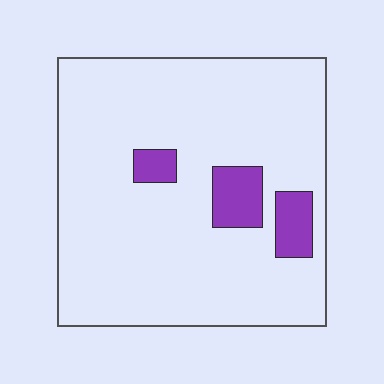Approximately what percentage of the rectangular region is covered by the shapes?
Approximately 10%.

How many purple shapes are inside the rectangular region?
3.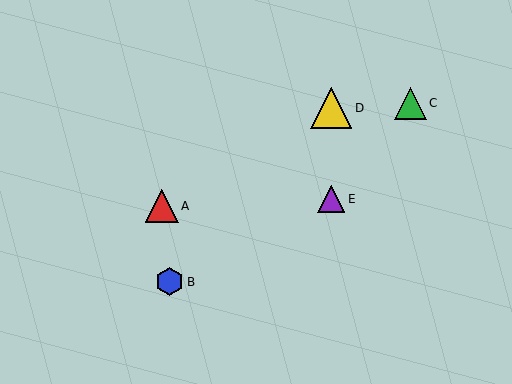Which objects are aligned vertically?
Objects D, E are aligned vertically.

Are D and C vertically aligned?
No, D is at x≈331 and C is at x≈410.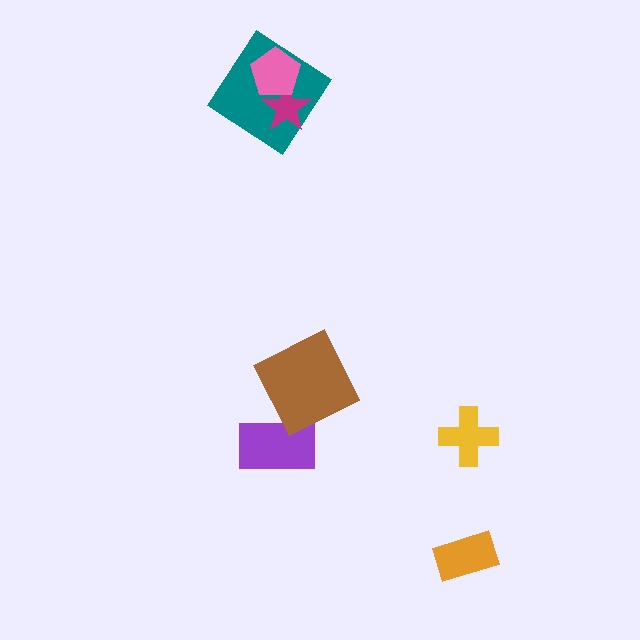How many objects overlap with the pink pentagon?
2 objects overlap with the pink pentagon.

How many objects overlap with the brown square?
0 objects overlap with the brown square.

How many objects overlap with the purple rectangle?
0 objects overlap with the purple rectangle.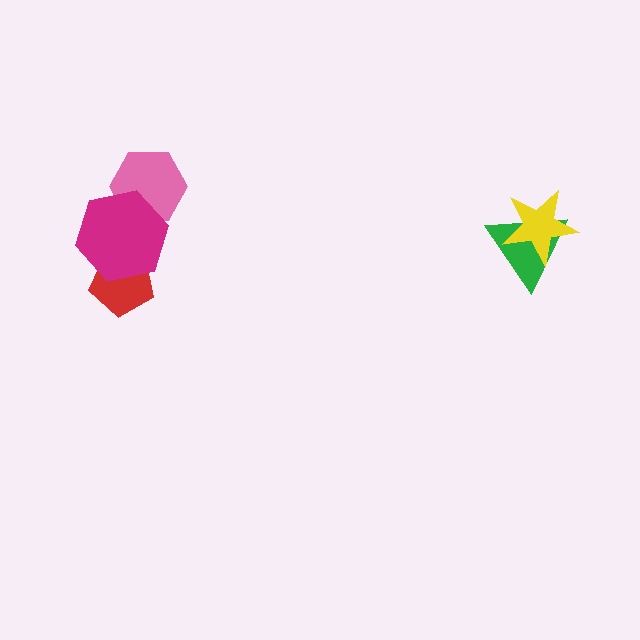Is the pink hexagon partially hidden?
Yes, it is partially covered by another shape.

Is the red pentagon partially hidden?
Yes, it is partially covered by another shape.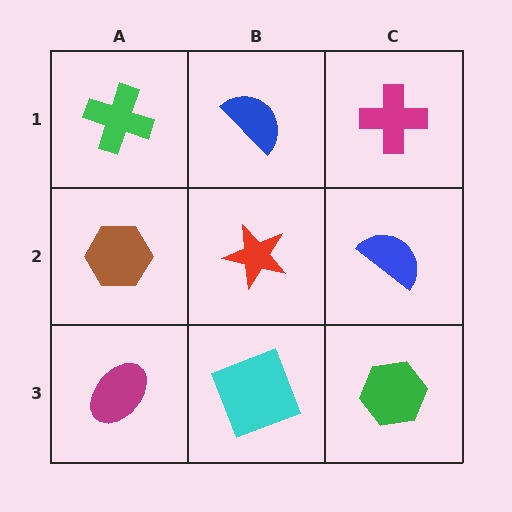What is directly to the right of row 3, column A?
A cyan square.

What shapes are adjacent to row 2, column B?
A blue semicircle (row 1, column B), a cyan square (row 3, column B), a brown hexagon (row 2, column A), a blue semicircle (row 2, column C).